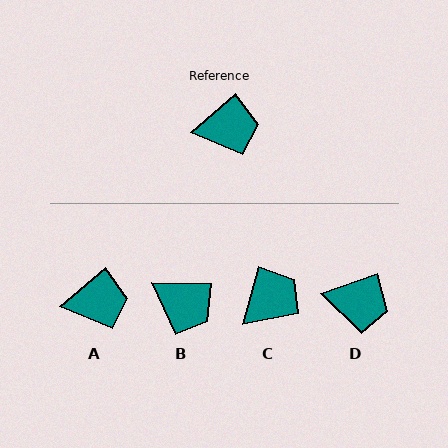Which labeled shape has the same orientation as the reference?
A.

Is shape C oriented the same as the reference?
No, it is off by about 34 degrees.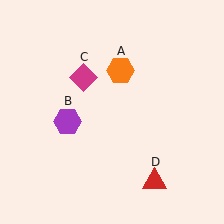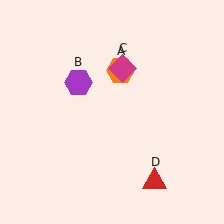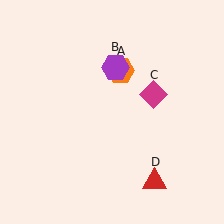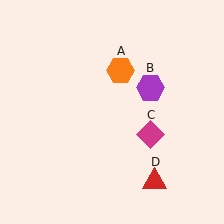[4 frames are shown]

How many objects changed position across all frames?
2 objects changed position: purple hexagon (object B), magenta diamond (object C).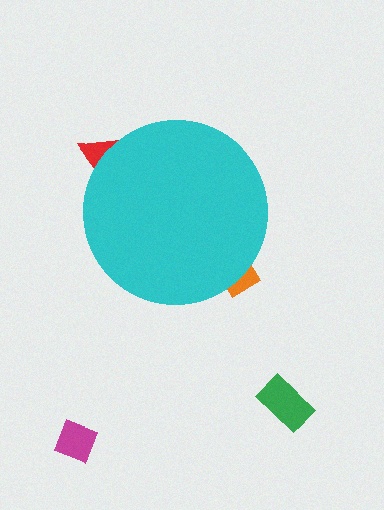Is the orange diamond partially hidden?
Yes, the orange diamond is partially hidden behind the cyan circle.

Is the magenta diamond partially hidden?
No, the magenta diamond is fully visible.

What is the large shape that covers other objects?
A cyan circle.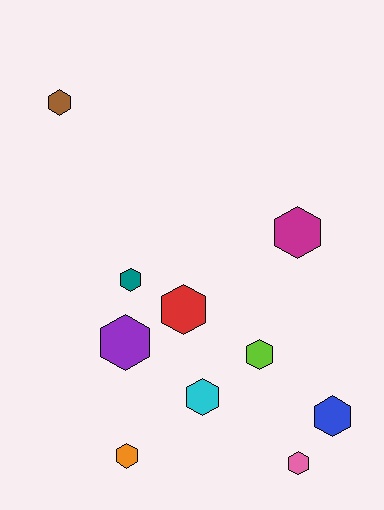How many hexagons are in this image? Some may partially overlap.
There are 10 hexagons.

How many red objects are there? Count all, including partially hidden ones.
There is 1 red object.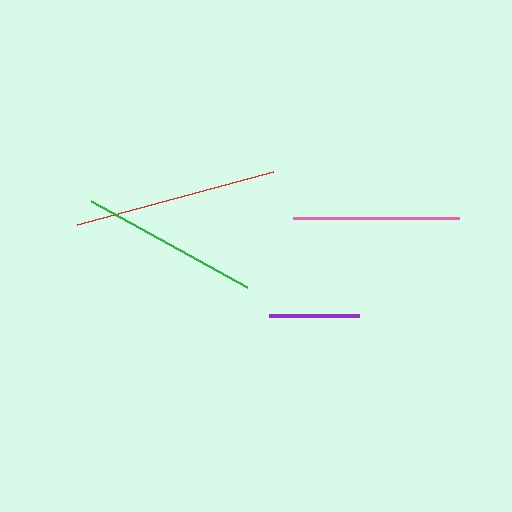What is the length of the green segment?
The green segment is approximately 178 pixels long.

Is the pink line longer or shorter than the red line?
The red line is longer than the pink line.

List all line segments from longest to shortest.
From longest to shortest: red, green, pink, purple.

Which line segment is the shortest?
The purple line is the shortest at approximately 90 pixels.